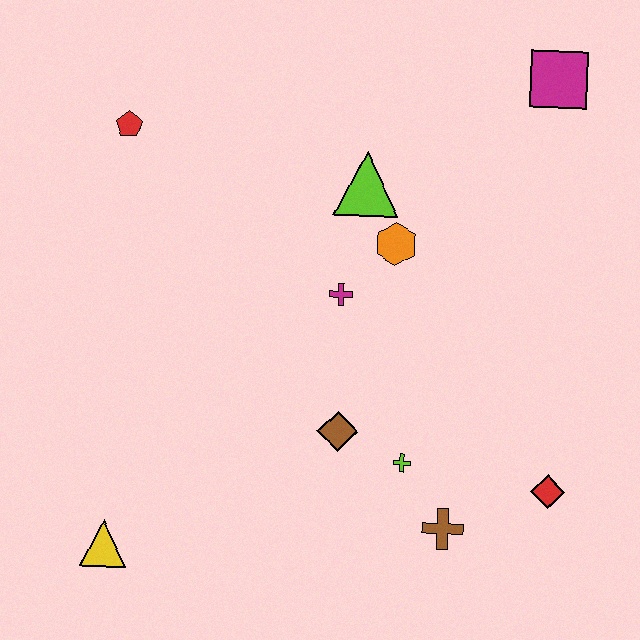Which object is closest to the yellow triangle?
The brown diamond is closest to the yellow triangle.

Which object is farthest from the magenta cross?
The yellow triangle is farthest from the magenta cross.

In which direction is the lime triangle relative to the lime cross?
The lime triangle is above the lime cross.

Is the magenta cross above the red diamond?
Yes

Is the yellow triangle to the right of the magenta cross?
No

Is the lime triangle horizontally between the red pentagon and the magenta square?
Yes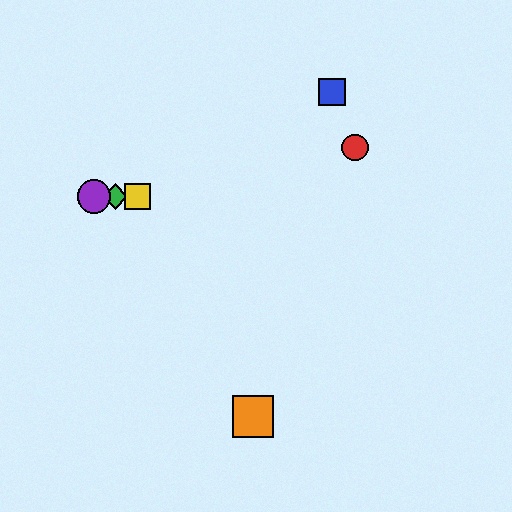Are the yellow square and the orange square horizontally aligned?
No, the yellow square is at y≈197 and the orange square is at y≈417.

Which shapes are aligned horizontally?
The green diamond, the yellow square, the purple circle are aligned horizontally.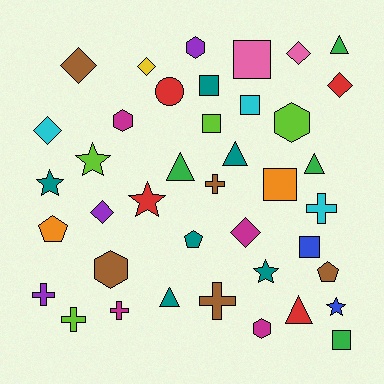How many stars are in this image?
There are 5 stars.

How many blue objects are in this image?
There are 2 blue objects.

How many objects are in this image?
There are 40 objects.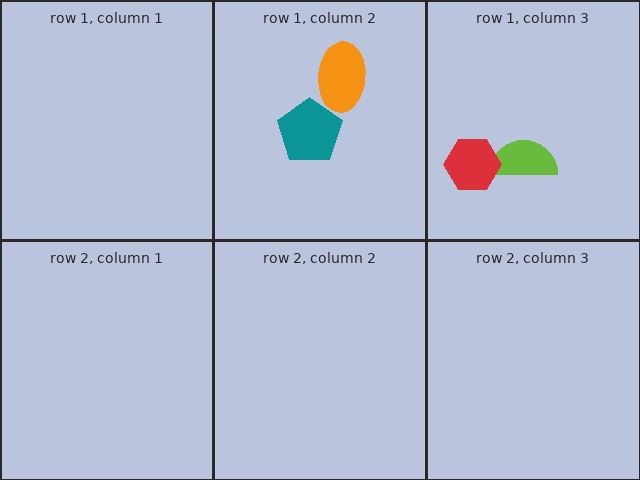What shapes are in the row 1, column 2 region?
The orange ellipse, the teal pentagon.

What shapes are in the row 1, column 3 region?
The lime semicircle, the red hexagon.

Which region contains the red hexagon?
The row 1, column 3 region.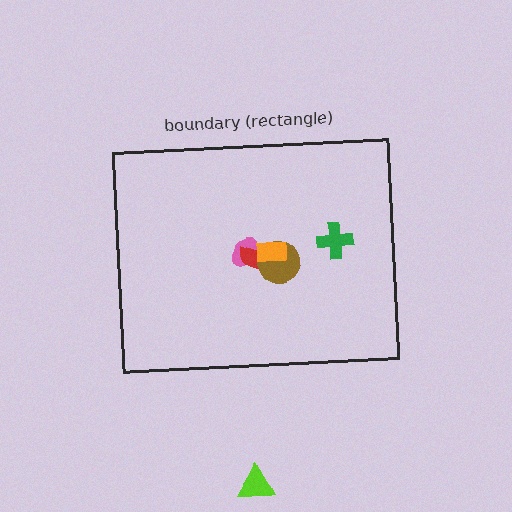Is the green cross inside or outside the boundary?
Inside.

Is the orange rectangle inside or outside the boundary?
Inside.